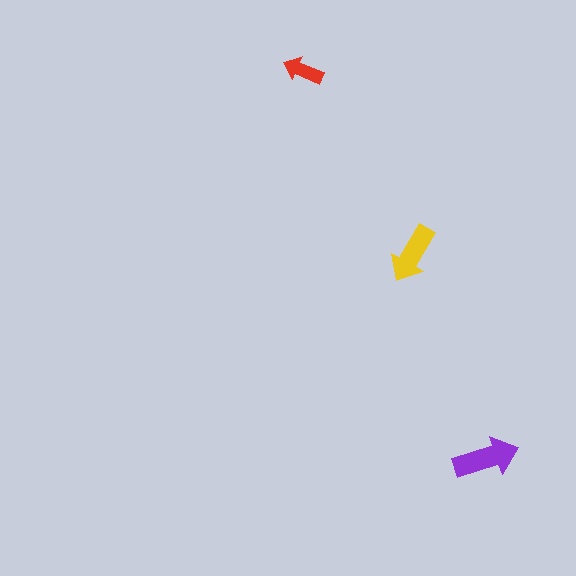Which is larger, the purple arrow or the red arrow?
The purple one.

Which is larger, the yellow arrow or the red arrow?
The yellow one.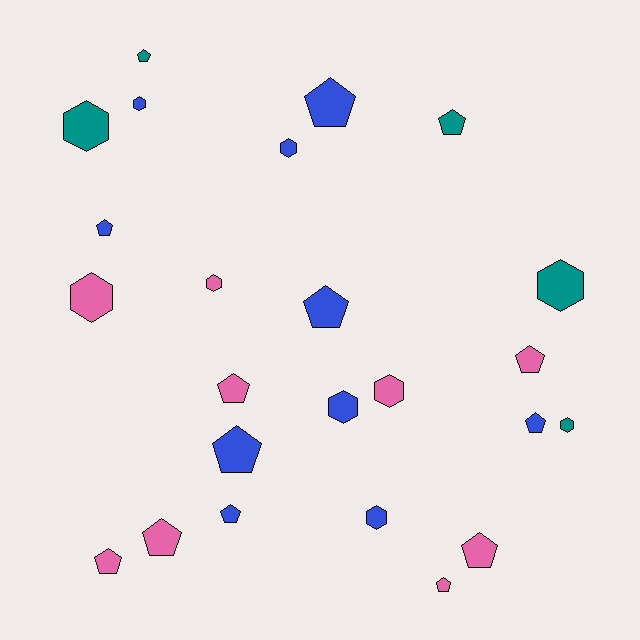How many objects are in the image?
There are 24 objects.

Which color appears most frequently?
Blue, with 10 objects.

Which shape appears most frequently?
Pentagon, with 14 objects.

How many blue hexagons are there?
There are 4 blue hexagons.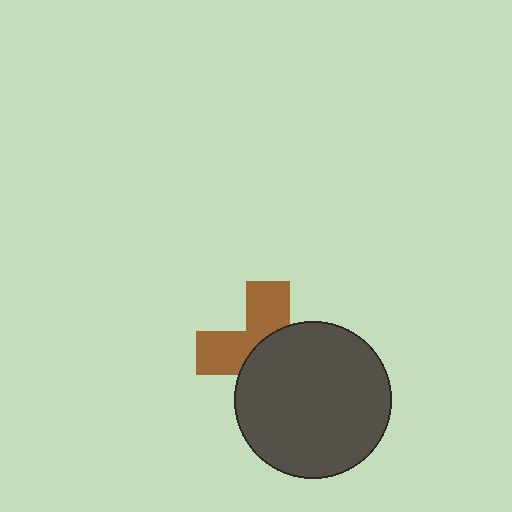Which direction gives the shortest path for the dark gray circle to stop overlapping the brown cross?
Moving toward the lower-right gives the shortest separation.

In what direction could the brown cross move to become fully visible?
The brown cross could move toward the upper-left. That would shift it out from behind the dark gray circle entirely.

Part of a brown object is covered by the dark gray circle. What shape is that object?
It is a cross.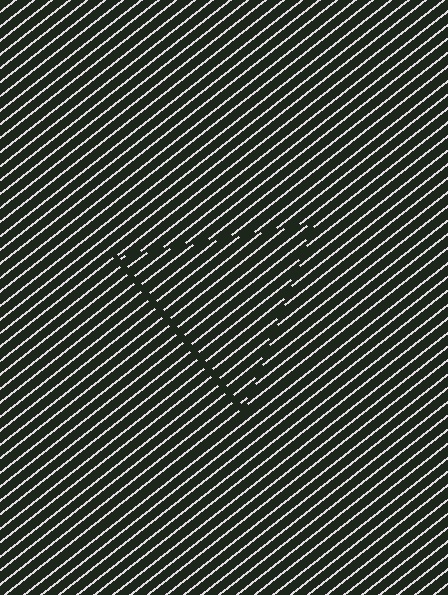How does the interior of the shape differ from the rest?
The interior of the shape contains the same grating, shifted by half a period — the contour is defined by the phase discontinuity where line-ends from the inner and outer gratings abut.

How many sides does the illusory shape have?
3 sides — the line-ends trace a triangle.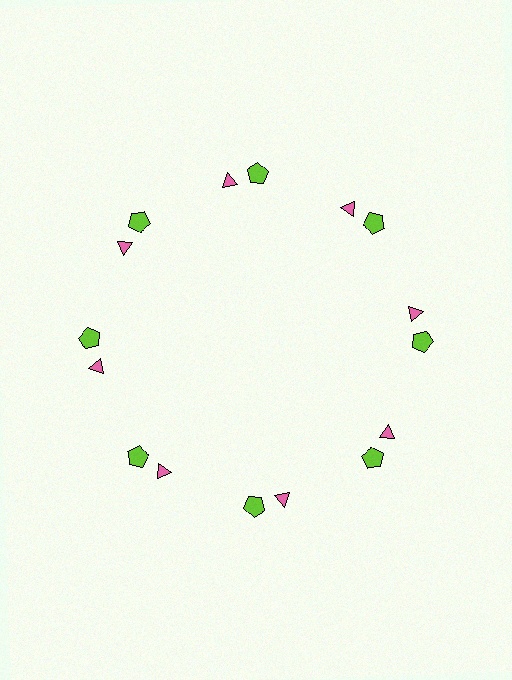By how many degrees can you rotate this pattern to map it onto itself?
The pattern maps onto itself every 45 degrees of rotation.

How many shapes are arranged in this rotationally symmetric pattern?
There are 16 shapes, arranged in 8 groups of 2.